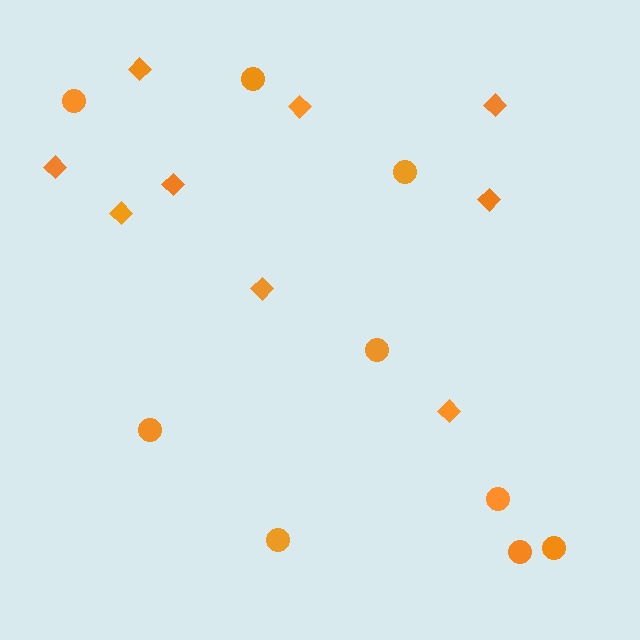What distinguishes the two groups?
There are 2 groups: one group of diamonds (9) and one group of circles (9).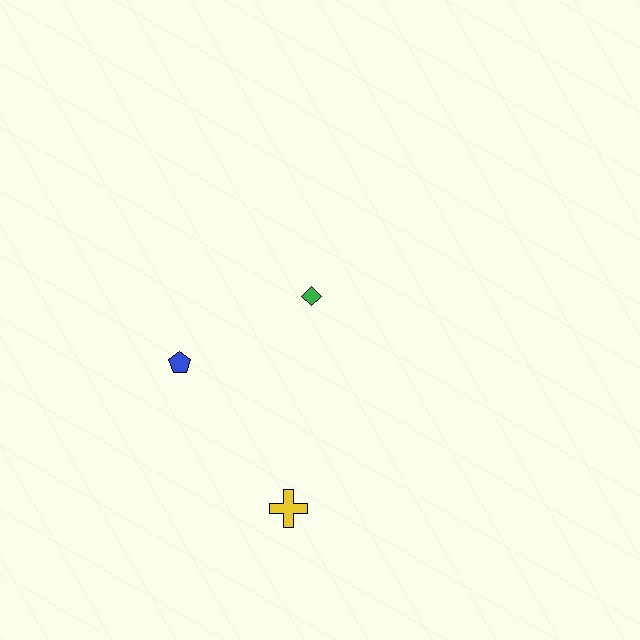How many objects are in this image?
There are 3 objects.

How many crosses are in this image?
There is 1 cross.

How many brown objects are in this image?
There are no brown objects.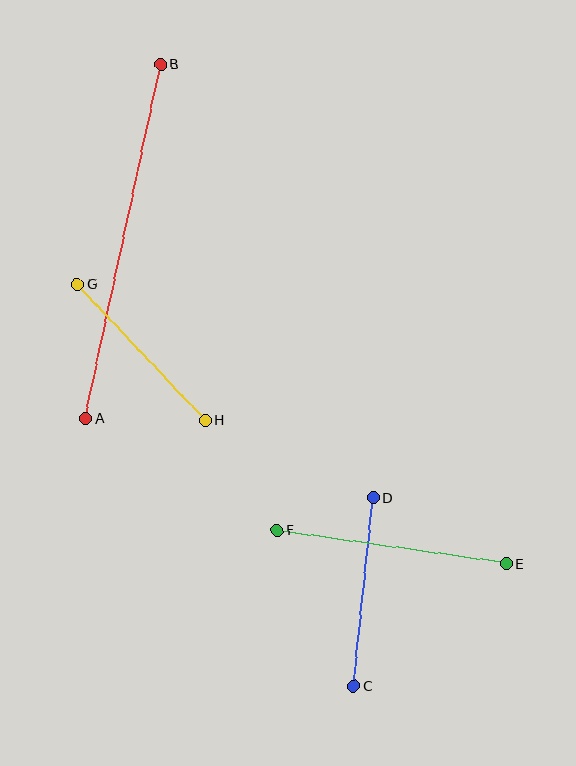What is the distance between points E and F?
The distance is approximately 232 pixels.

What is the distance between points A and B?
The distance is approximately 362 pixels.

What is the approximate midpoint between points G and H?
The midpoint is at approximately (141, 352) pixels.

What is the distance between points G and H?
The distance is approximately 187 pixels.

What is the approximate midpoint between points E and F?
The midpoint is at approximately (392, 547) pixels.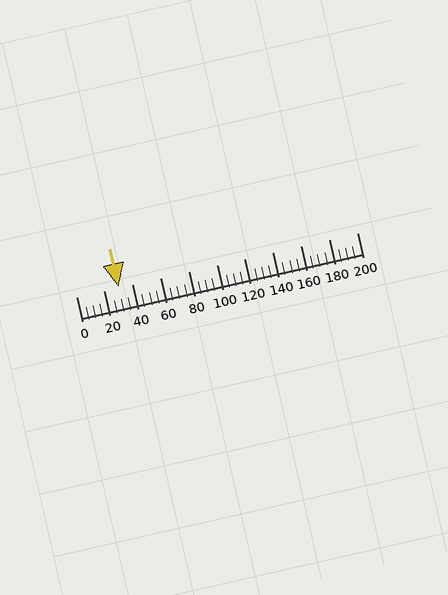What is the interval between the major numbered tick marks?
The major tick marks are spaced 20 units apart.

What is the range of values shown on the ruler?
The ruler shows values from 0 to 200.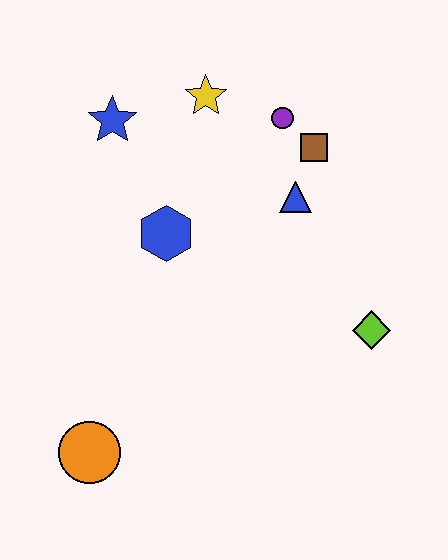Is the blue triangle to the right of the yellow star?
Yes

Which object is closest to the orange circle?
The blue hexagon is closest to the orange circle.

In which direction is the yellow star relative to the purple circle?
The yellow star is to the left of the purple circle.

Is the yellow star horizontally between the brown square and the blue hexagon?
Yes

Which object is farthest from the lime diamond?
The blue star is farthest from the lime diamond.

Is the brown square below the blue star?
Yes